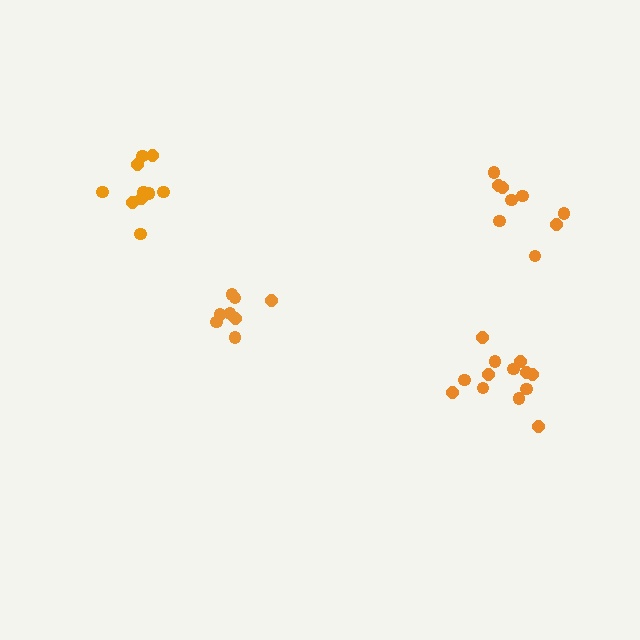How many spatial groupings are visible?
There are 4 spatial groupings.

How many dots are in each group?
Group 1: 9 dots, Group 2: 8 dots, Group 3: 13 dots, Group 4: 10 dots (40 total).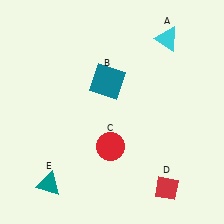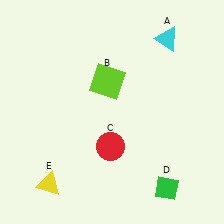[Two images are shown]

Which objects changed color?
B changed from teal to lime. D changed from red to green. E changed from teal to yellow.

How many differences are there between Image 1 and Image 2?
There are 3 differences between the two images.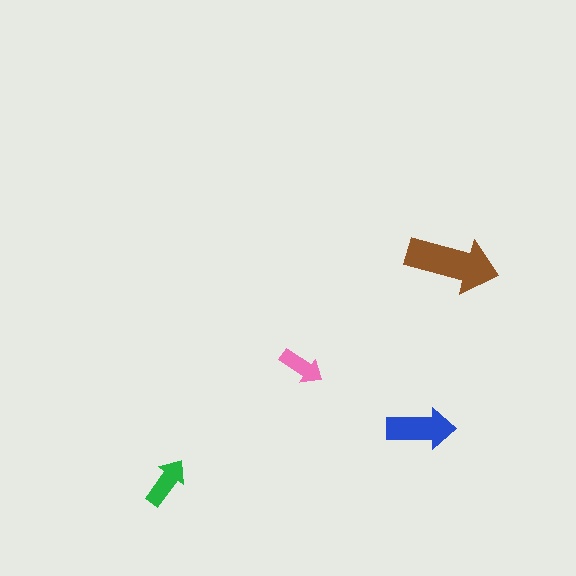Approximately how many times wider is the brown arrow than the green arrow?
About 2 times wider.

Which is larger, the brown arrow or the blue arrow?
The brown one.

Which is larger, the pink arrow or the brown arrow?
The brown one.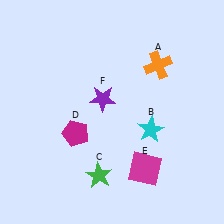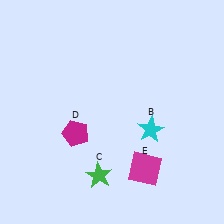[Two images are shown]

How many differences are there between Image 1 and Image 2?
There are 2 differences between the two images.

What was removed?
The orange cross (A), the purple star (F) were removed in Image 2.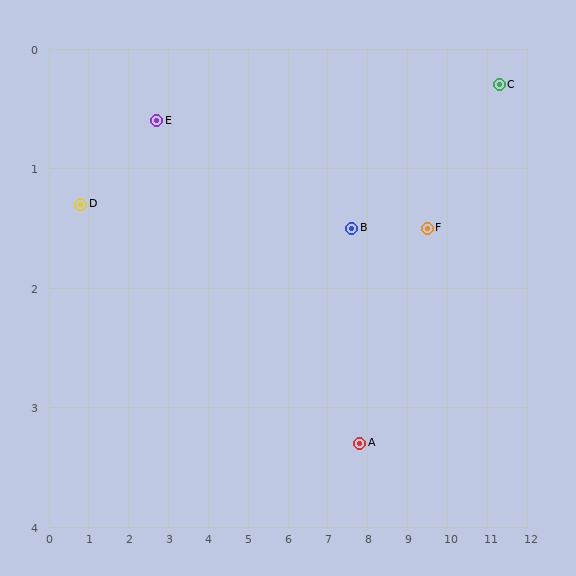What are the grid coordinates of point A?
Point A is at approximately (7.8, 3.3).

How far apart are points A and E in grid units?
Points A and E are about 5.8 grid units apart.